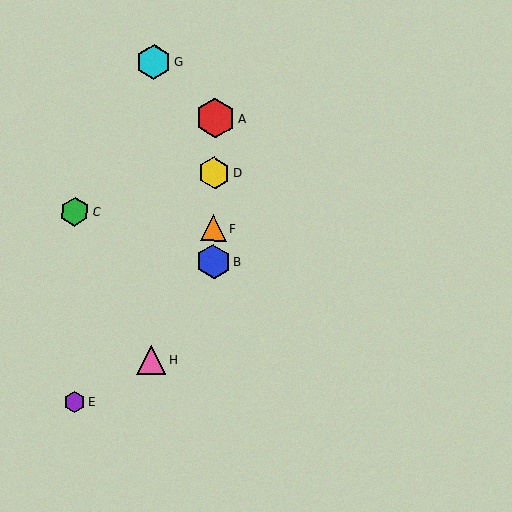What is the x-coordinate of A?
Object A is at x≈215.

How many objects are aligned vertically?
4 objects (A, B, D, F) are aligned vertically.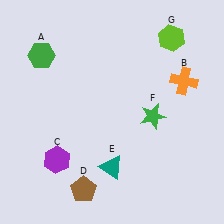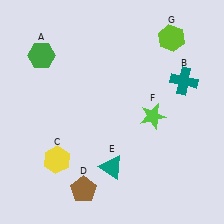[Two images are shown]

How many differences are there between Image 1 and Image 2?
There are 3 differences between the two images.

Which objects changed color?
B changed from orange to teal. C changed from purple to yellow. F changed from green to lime.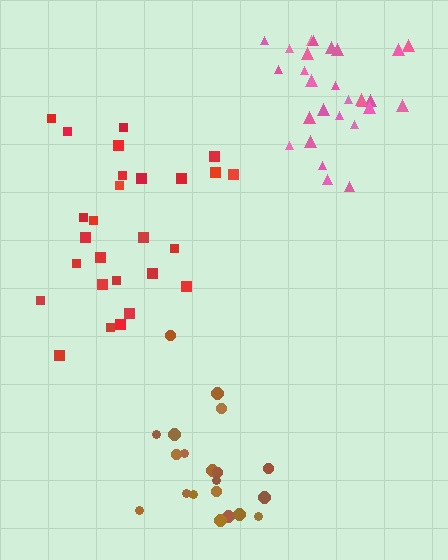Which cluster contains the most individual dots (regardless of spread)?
Pink (28).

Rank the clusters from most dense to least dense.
pink, brown, red.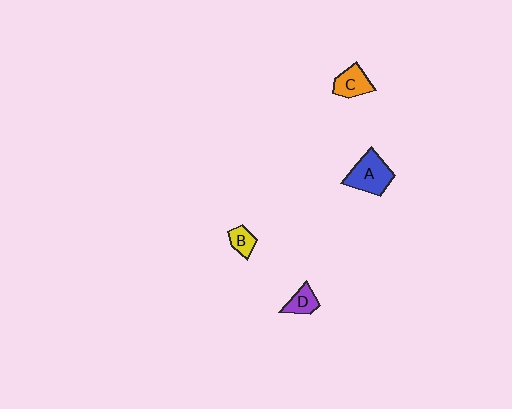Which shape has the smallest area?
Shape B (yellow).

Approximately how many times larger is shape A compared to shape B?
Approximately 2.4 times.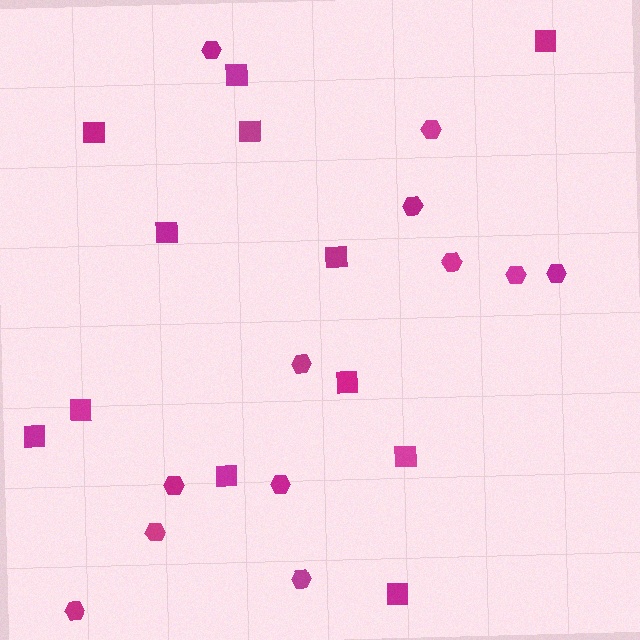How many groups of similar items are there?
There are 2 groups: one group of hexagons (12) and one group of squares (12).